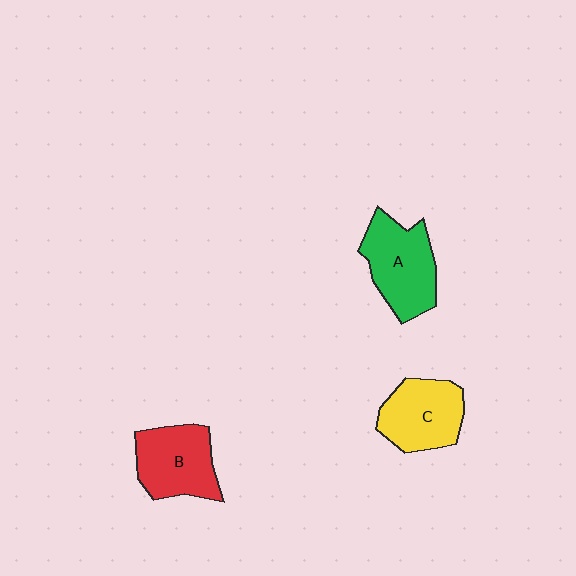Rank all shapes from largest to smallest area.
From largest to smallest: A (green), B (red), C (yellow).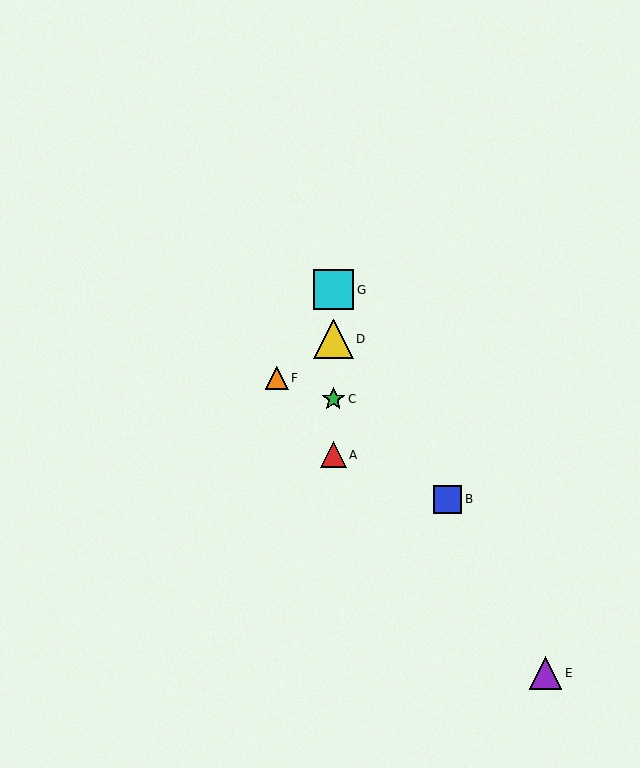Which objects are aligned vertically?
Objects A, C, D, G are aligned vertically.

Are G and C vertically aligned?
Yes, both are at x≈333.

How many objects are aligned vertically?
4 objects (A, C, D, G) are aligned vertically.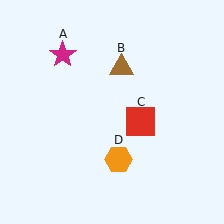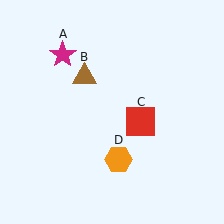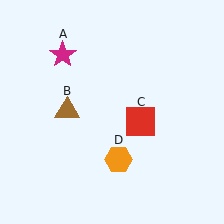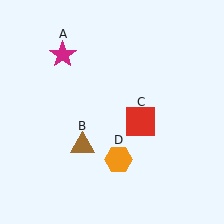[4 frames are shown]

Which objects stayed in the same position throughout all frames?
Magenta star (object A) and red square (object C) and orange hexagon (object D) remained stationary.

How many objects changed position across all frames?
1 object changed position: brown triangle (object B).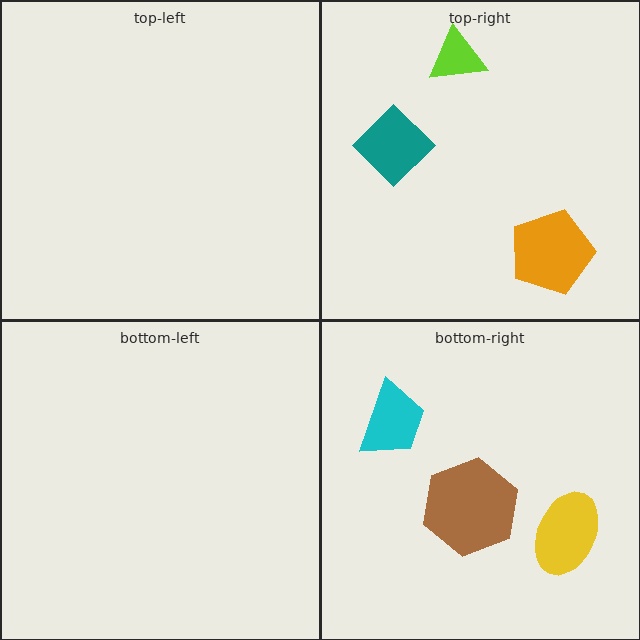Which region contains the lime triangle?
The top-right region.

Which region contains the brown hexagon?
The bottom-right region.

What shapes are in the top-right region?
The lime triangle, the teal diamond, the orange pentagon.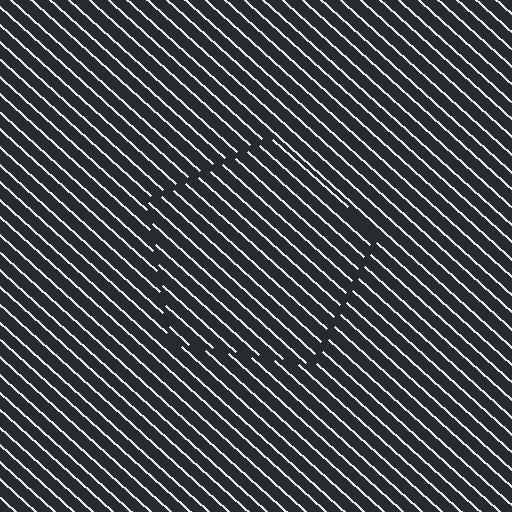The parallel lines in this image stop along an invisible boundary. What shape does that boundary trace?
An illusory pentagon. The interior of the shape contains the same grating, shifted by half a period — the contour is defined by the phase discontinuity where line-ends from the inner and outer gratings abut.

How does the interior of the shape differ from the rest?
The interior of the shape contains the same grating, shifted by half a period — the contour is defined by the phase discontinuity where line-ends from the inner and outer gratings abut.